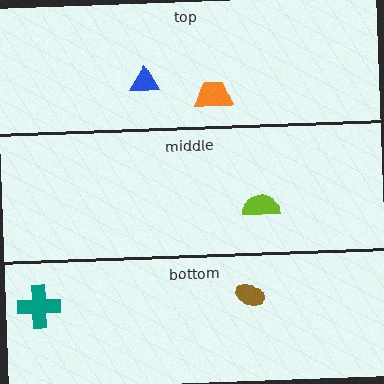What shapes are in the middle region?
The lime semicircle.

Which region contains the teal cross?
The bottom region.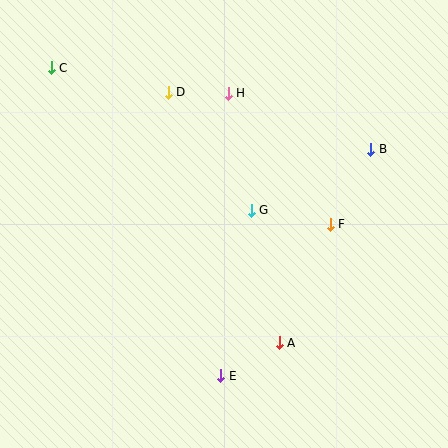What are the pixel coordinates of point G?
Point G is at (251, 210).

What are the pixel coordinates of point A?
Point A is at (279, 343).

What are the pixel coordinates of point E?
Point E is at (221, 376).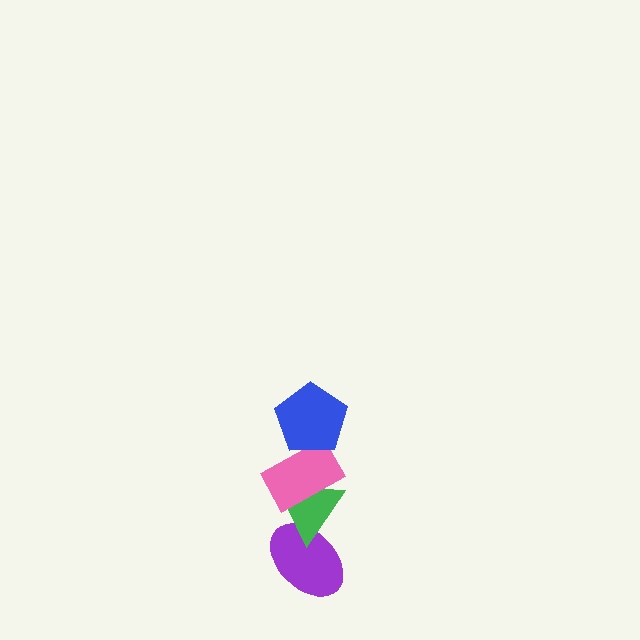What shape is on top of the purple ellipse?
The green triangle is on top of the purple ellipse.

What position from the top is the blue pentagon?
The blue pentagon is 1st from the top.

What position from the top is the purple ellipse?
The purple ellipse is 4th from the top.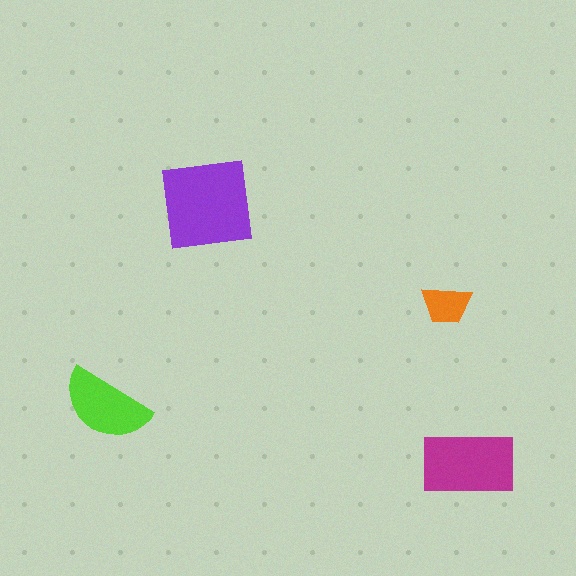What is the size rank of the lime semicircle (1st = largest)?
3rd.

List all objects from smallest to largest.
The orange trapezoid, the lime semicircle, the magenta rectangle, the purple square.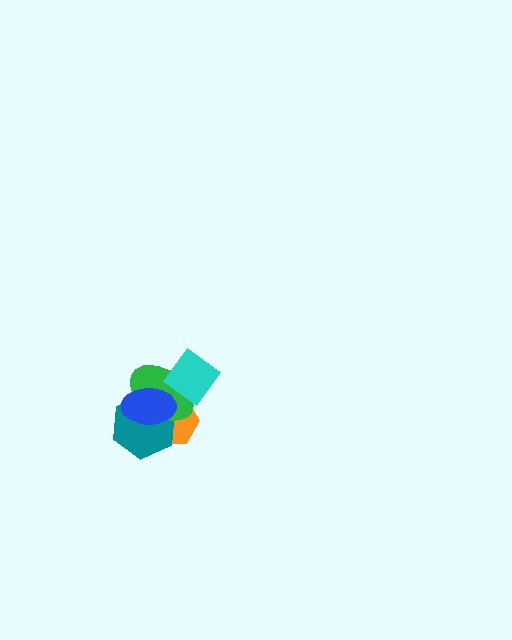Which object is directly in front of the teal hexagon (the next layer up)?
The green ellipse is directly in front of the teal hexagon.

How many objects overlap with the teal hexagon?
3 objects overlap with the teal hexagon.